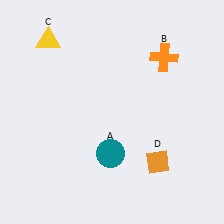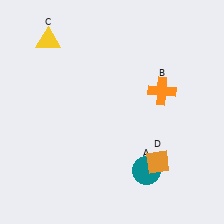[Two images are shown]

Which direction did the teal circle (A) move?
The teal circle (A) moved right.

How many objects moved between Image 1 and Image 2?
2 objects moved between the two images.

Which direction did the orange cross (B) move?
The orange cross (B) moved down.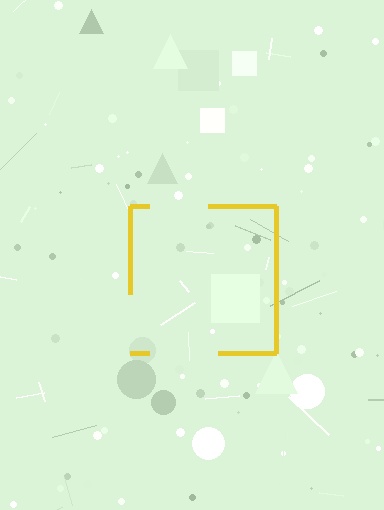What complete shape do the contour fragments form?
The contour fragments form a square.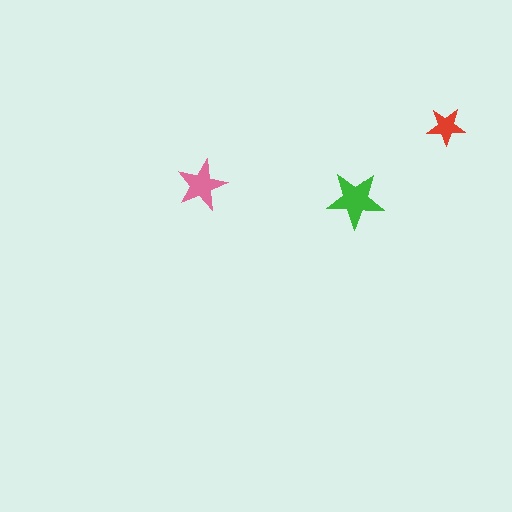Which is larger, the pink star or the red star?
The pink one.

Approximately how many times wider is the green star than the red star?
About 1.5 times wider.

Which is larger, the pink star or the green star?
The green one.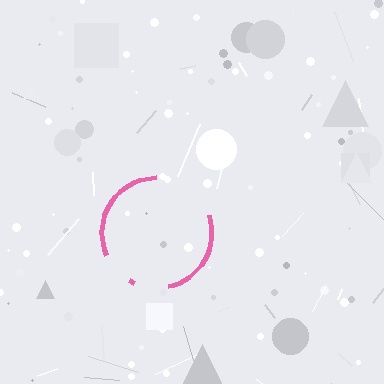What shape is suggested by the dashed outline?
The dashed outline suggests a circle.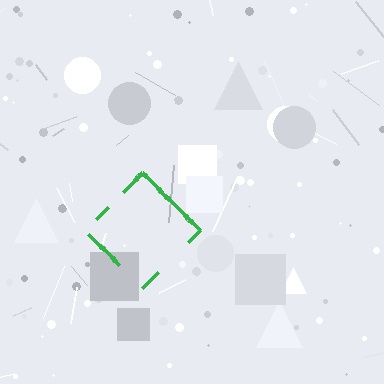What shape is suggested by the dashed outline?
The dashed outline suggests a diamond.